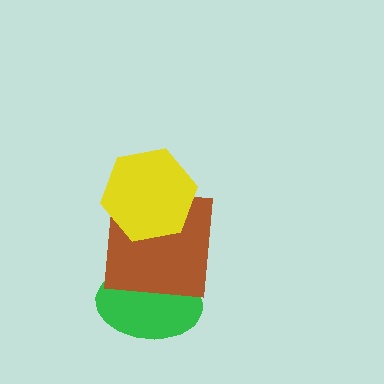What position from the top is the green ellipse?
The green ellipse is 3rd from the top.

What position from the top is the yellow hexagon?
The yellow hexagon is 1st from the top.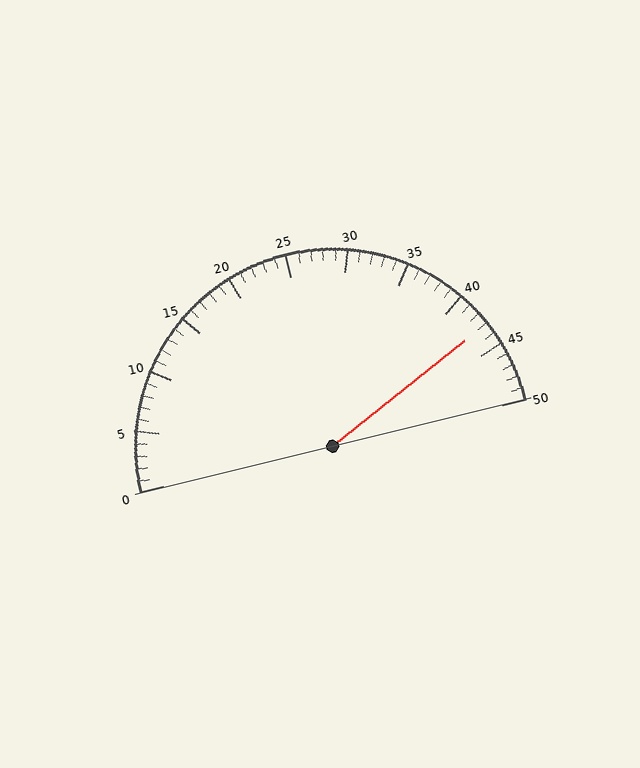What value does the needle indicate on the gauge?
The needle indicates approximately 43.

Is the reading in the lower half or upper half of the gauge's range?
The reading is in the upper half of the range (0 to 50).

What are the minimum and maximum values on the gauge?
The gauge ranges from 0 to 50.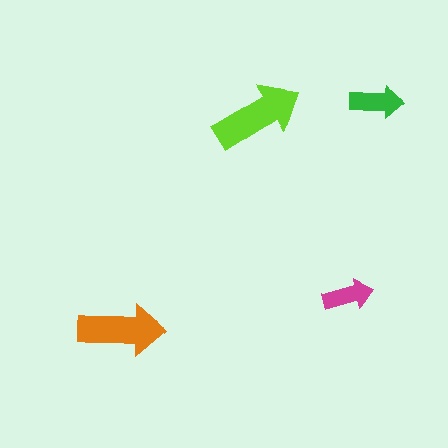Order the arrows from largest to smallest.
the lime one, the orange one, the green one, the magenta one.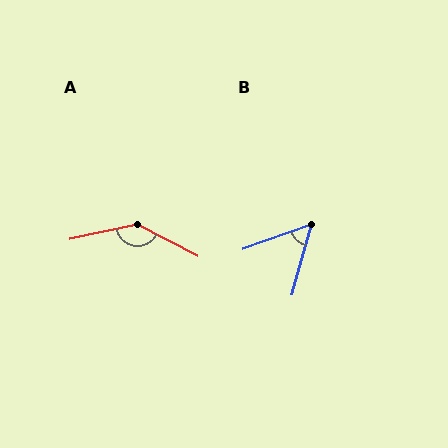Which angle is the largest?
A, at approximately 140 degrees.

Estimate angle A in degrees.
Approximately 140 degrees.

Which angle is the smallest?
B, at approximately 55 degrees.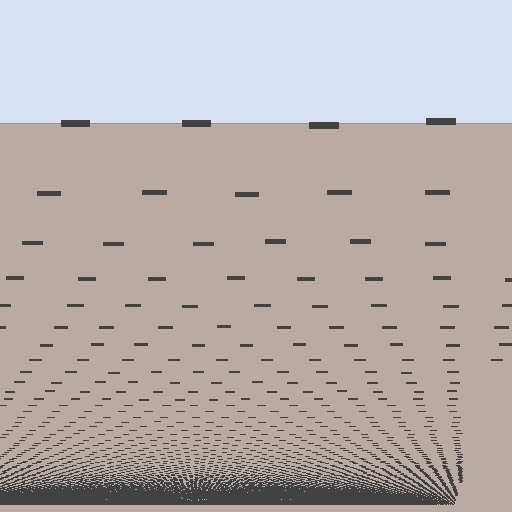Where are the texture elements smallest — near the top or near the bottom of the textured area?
Near the bottom.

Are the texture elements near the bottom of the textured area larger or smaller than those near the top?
Smaller. The gradient is inverted — elements near the bottom are smaller and denser.